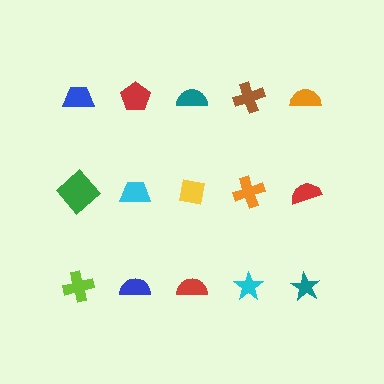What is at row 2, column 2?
A cyan trapezoid.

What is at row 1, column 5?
An orange semicircle.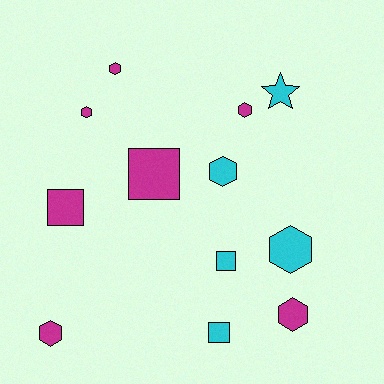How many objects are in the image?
There are 12 objects.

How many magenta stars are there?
There are no magenta stars.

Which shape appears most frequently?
Hexagon, with 7 objects.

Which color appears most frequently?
Magenta, with 7 objects.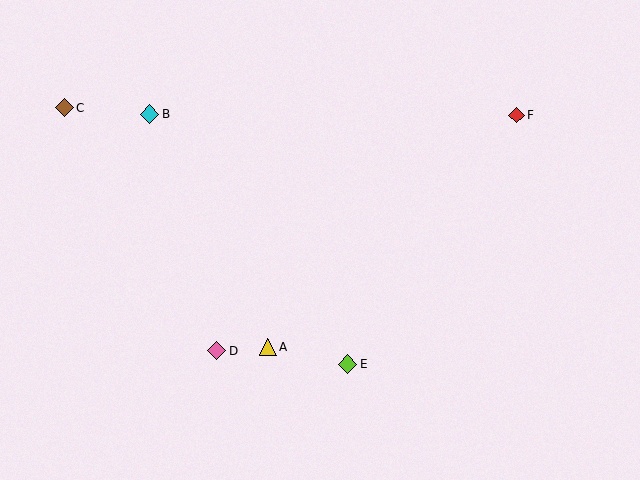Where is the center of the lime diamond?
The center of the lime diamond is at (347, 364).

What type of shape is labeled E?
Shape E is a lime diamond.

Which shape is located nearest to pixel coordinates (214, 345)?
The pink diamond (labeled D) at (217, 351) is nearest to that location.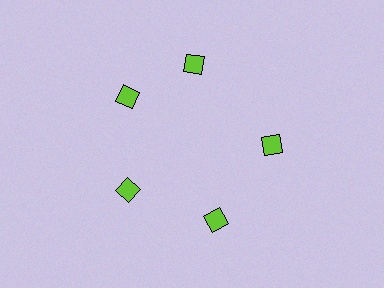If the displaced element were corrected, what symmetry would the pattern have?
It would have 5-fold rotational symmetry — the pattern would map onto itself every 72 degrees.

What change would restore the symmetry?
The symmetry would be restored by rotating it back into even spacing with its neighbors so that all 5 diamonds sit at equal angles and equal distance from the center.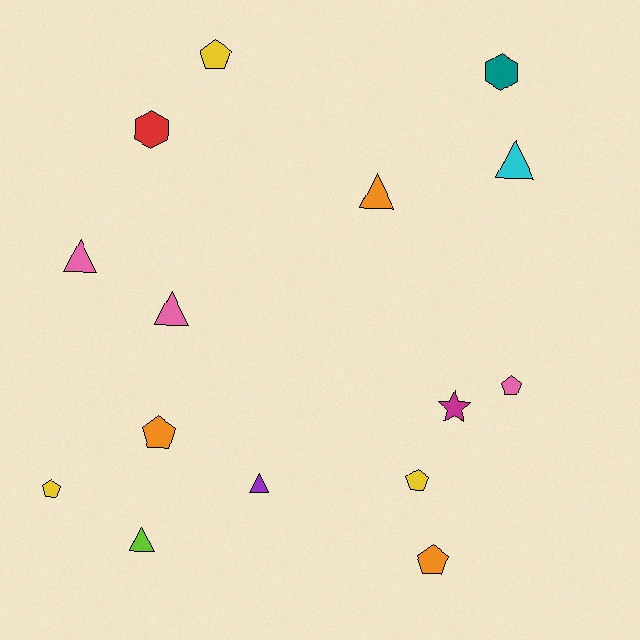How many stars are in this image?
There is 1 star.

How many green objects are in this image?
There are no green objects.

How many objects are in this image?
There are 15 objects.